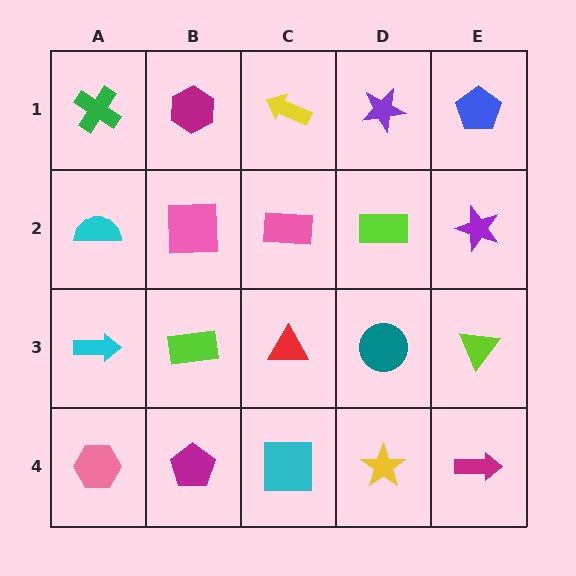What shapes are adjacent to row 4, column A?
A cyan arrow (row 3, column A), a magenta pentagon (row 4, column B).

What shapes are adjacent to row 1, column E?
A purple star (row 2, column E), a purple star (row 1, column D).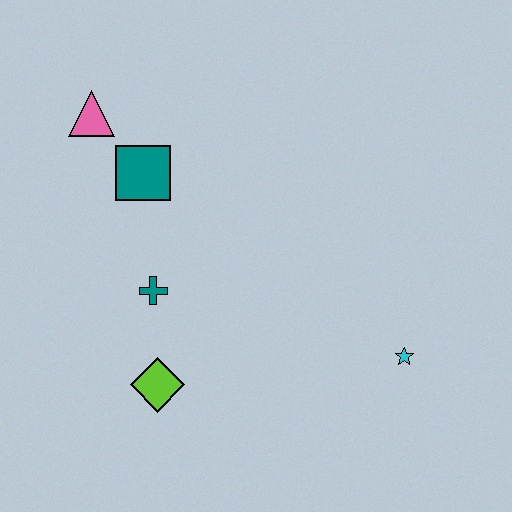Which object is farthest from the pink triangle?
The cyan star is farthest from the pink triangle.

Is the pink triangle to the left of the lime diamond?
Yes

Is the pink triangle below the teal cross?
No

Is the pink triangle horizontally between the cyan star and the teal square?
No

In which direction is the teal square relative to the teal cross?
The teal square is above the teal cross.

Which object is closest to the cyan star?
The lime diamond is closest to the cyan star.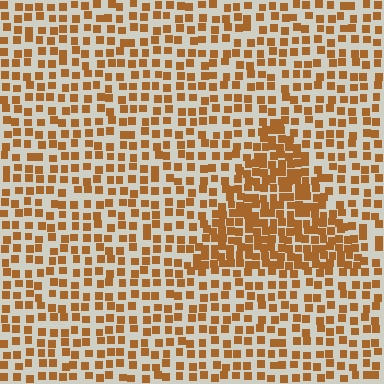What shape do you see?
I see a triangle.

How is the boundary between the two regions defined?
The boundary is defined by a change in element density (approximately 1.9x ratio). All elements are the same color, size, and shape.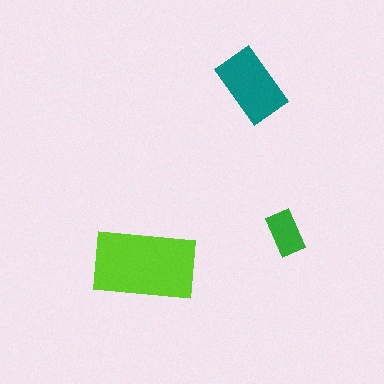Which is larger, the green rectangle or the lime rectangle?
The lime one.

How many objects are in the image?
There are 3 objects in the image.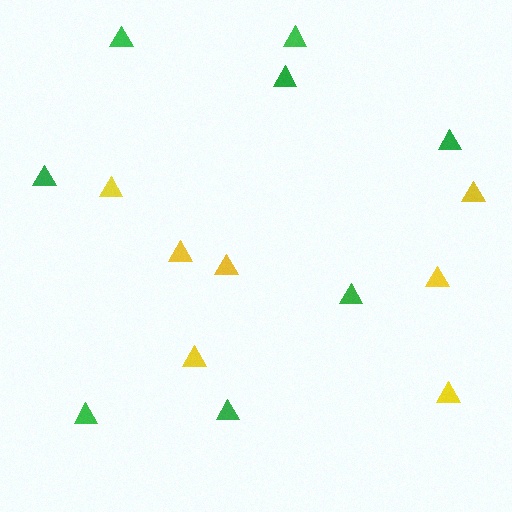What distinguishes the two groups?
There are 2 groups: one group of yellow triangles (7) and one group of green triangles (8).